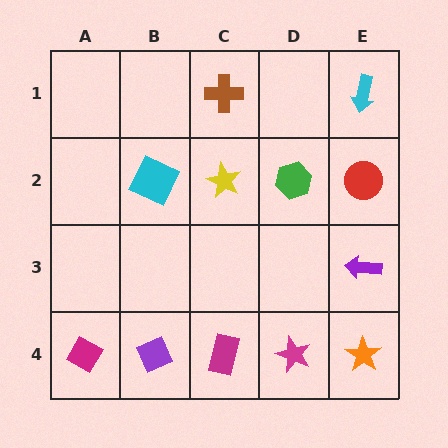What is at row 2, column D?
A green hexagon.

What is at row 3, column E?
A purple arrow.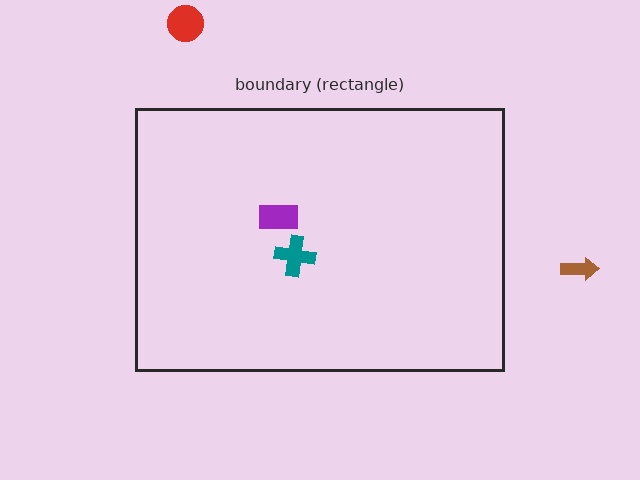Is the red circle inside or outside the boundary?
Outside.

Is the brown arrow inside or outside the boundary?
Outside.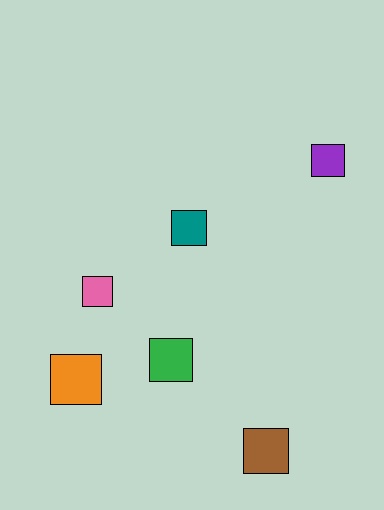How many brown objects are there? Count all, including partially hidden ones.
There is 1 brown object.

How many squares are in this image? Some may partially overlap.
There are 6 squares.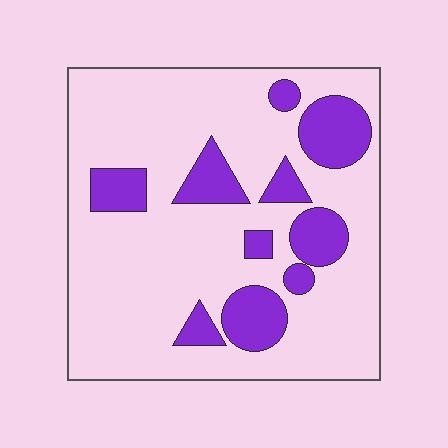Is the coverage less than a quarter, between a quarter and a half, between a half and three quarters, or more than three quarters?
Less than a quarter.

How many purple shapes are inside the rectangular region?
10.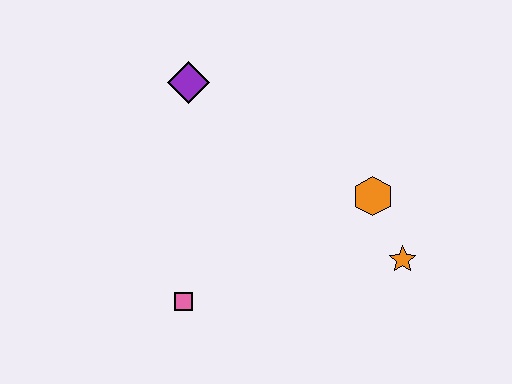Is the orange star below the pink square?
No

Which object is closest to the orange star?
The orange hexagon is closest to the orange star.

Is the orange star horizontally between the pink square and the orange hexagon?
No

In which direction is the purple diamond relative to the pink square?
The purple diamond is above the pink square.